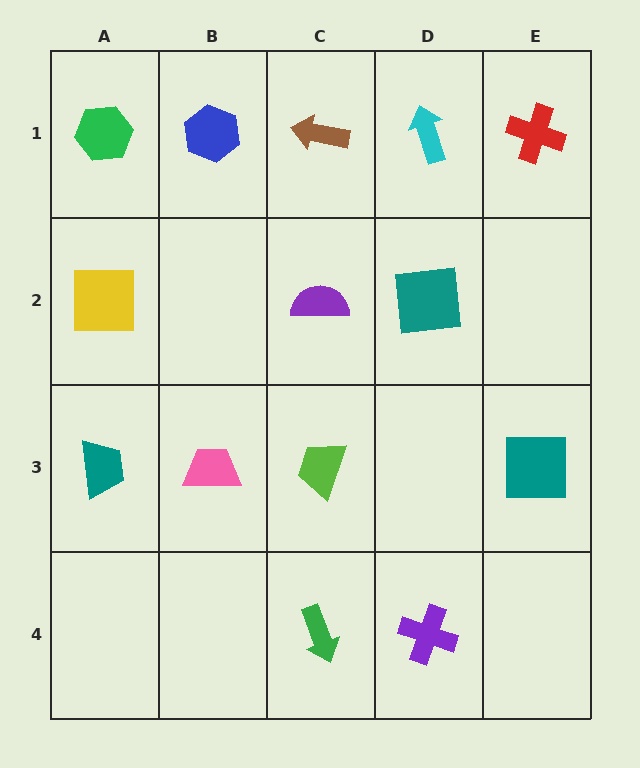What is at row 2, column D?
A teal square.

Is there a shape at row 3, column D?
No, that cell is empty.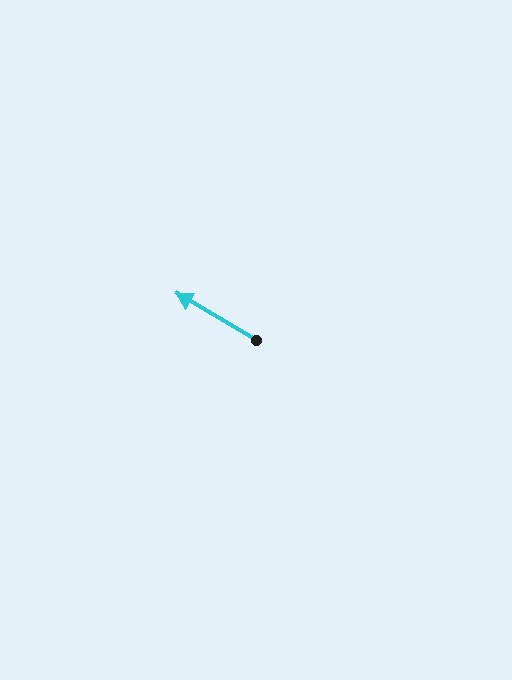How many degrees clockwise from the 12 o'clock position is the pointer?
Approximately 300 degrees.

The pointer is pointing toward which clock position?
Roughly 10 o'clock.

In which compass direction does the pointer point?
Northwest.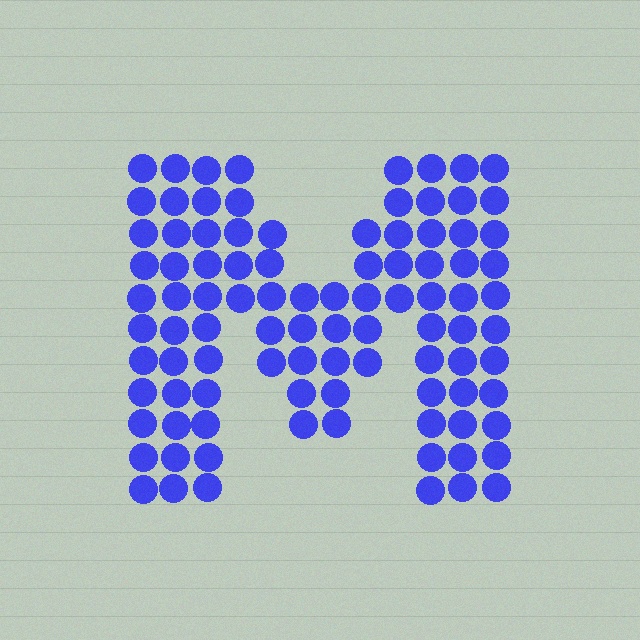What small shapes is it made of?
It is made of small circles.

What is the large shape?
The large shape is the letter M.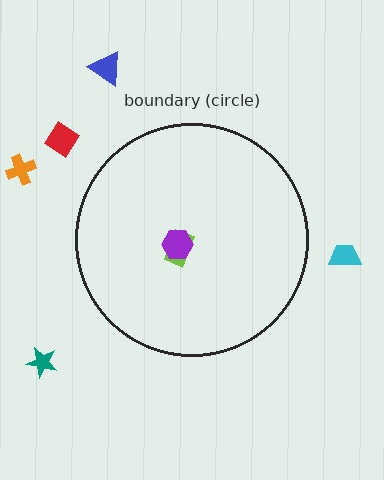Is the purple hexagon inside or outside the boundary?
Inside.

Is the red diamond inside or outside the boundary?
Outside.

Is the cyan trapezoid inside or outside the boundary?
Outside.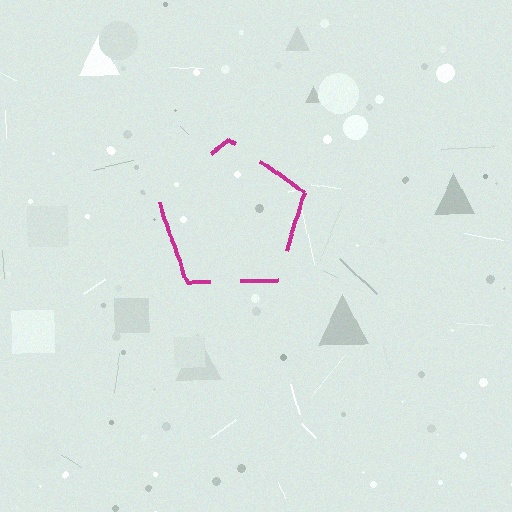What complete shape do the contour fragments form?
The contour fragments form a pentagon.